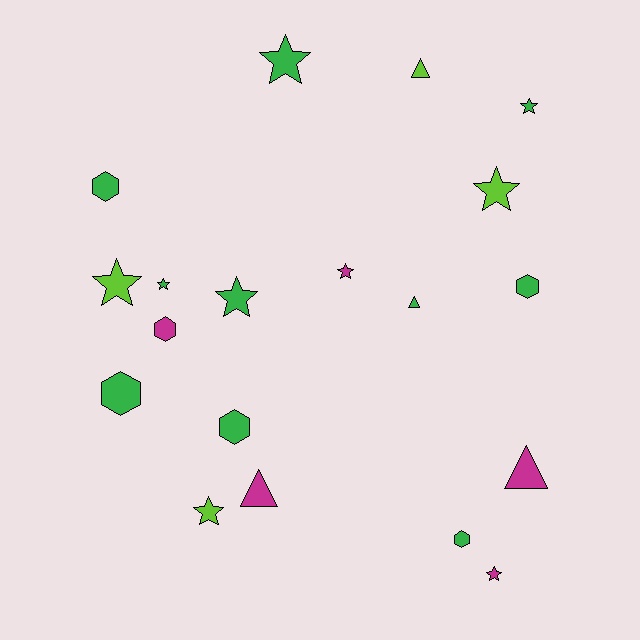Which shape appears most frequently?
Star, with 9 objects.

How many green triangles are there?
There is 1 green triangle.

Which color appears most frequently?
Green, with 10 objects.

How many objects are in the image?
There are 19 objects.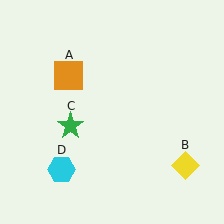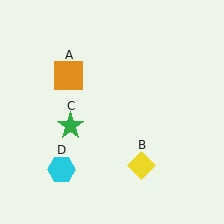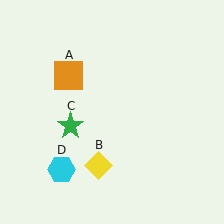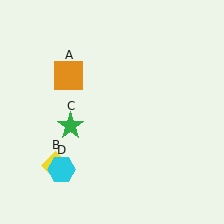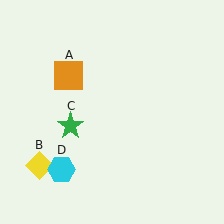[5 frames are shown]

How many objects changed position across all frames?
1 object changed position: yellow diamond (object B).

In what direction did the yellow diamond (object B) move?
The yellow diamond (object B) moved left.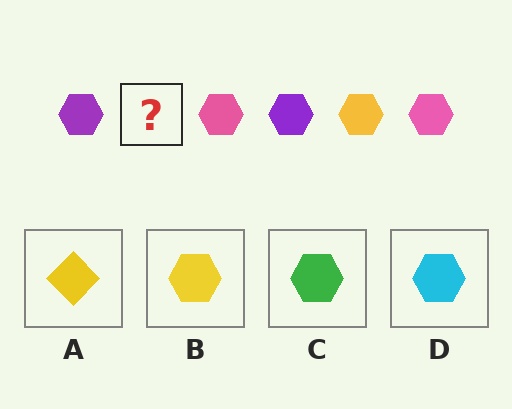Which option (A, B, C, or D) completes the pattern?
B.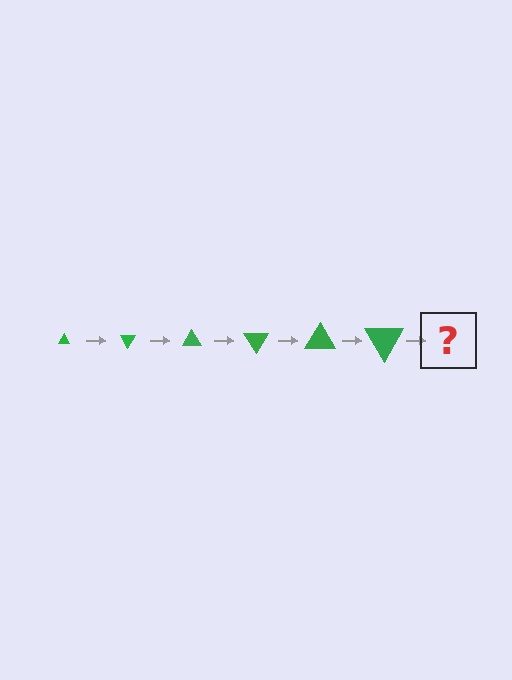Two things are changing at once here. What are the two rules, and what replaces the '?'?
The two rules are that the triangle grows larger each step and it rotates 60 degrees each step. The '?' should be a triangle, larger than the previous one and rotated 360 degrees from the start.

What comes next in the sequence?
The next element should be a triangle, larger than the previous one and rotated 360 degrees from the start.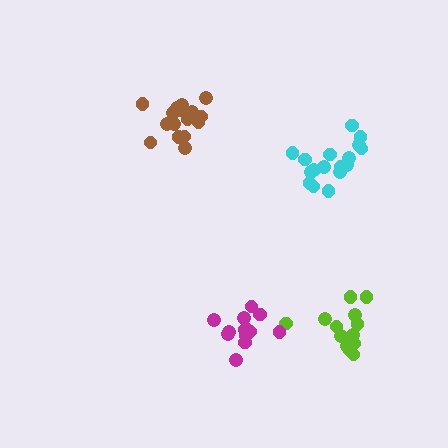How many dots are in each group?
Group 1: 17 dots, Group 2: 13 dots, Group 3: 13 dots, Group 4: 17 dots (60 total).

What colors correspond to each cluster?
The clusters are colored: brown, lime, magenta, cyan.